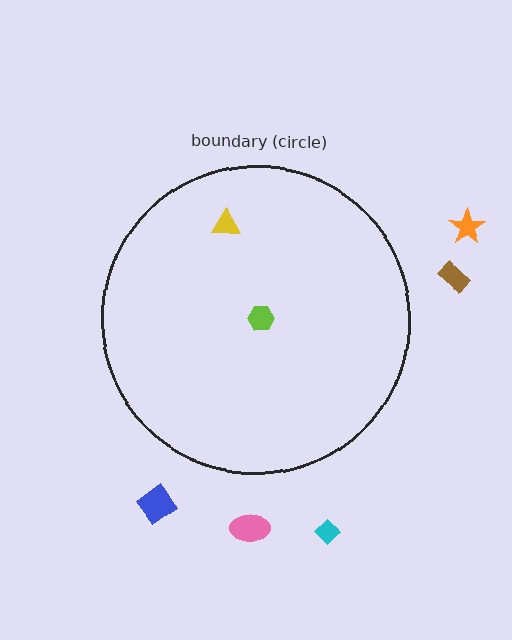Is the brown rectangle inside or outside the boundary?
Outside.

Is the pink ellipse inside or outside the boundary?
Outside.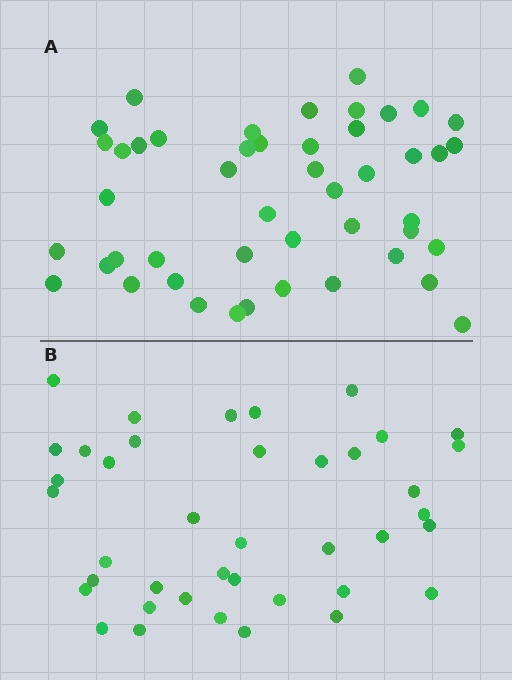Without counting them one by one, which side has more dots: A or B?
Region A (the top region) has more dots.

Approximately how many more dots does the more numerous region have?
Region A has roughly 8 or so more dots than region B.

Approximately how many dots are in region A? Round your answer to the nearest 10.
About 50 dots. (The exact count is 47, which rounds to 50.)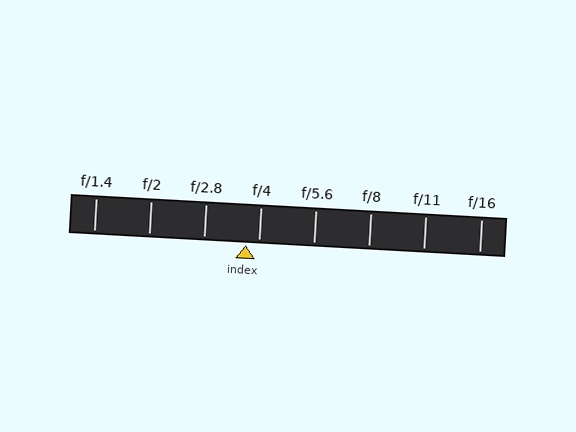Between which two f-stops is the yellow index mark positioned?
The index mark is between f/2.8 and f/4.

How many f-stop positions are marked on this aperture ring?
There are 8 f-stop positions marked.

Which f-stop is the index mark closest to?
The index mark is closest to f/4.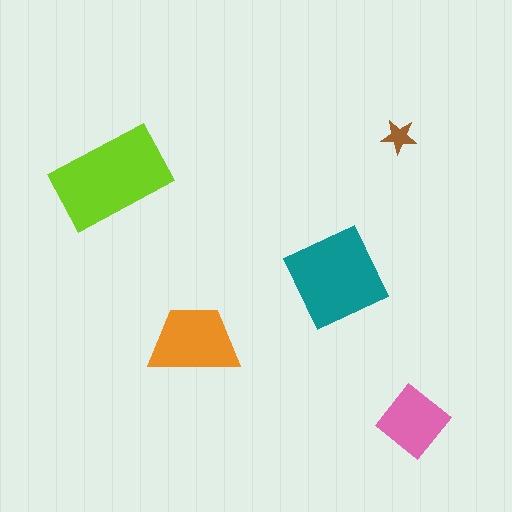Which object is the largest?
The lime rectangle.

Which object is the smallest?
The brown star.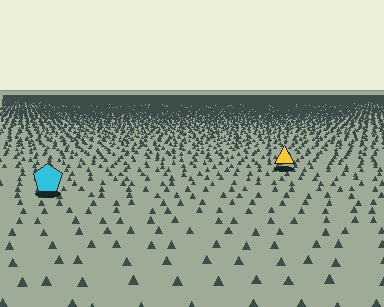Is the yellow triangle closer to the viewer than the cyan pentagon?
No. The cyan pentagon is closer — you can tell from the texture gradient: the ground texture is coarser near it.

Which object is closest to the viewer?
The cyan pentagon is closest. The texture marks near it are larger and more spread out.